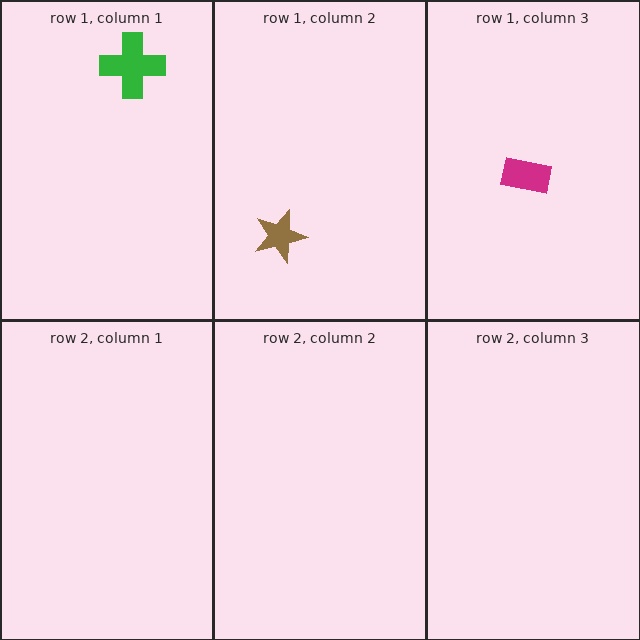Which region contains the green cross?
The row 1, column 1 region.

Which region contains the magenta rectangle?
The row 1, column 3 region.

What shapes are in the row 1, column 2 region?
The brown star.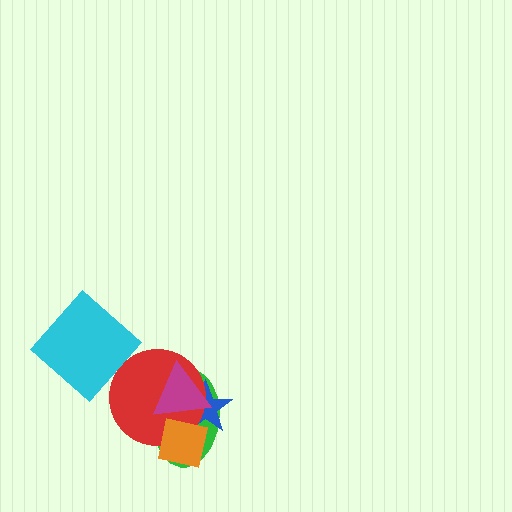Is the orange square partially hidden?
Yes, it is partially covered by another shape.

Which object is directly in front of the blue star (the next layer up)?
The red circle is directly in front of the blue star.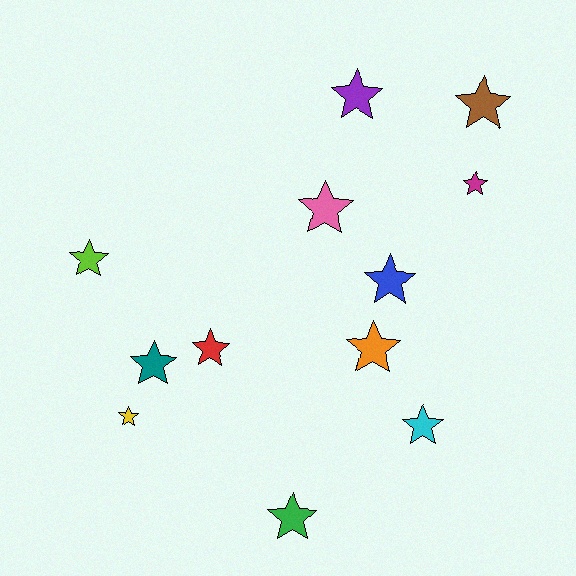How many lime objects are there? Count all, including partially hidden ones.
There is 1 lime object.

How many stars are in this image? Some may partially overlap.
There are 12 stars.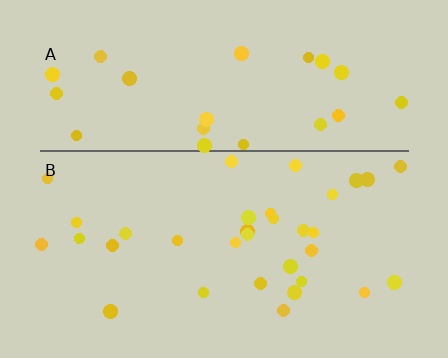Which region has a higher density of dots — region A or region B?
B (the bottom).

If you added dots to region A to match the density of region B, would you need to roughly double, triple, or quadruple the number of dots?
Approximately double.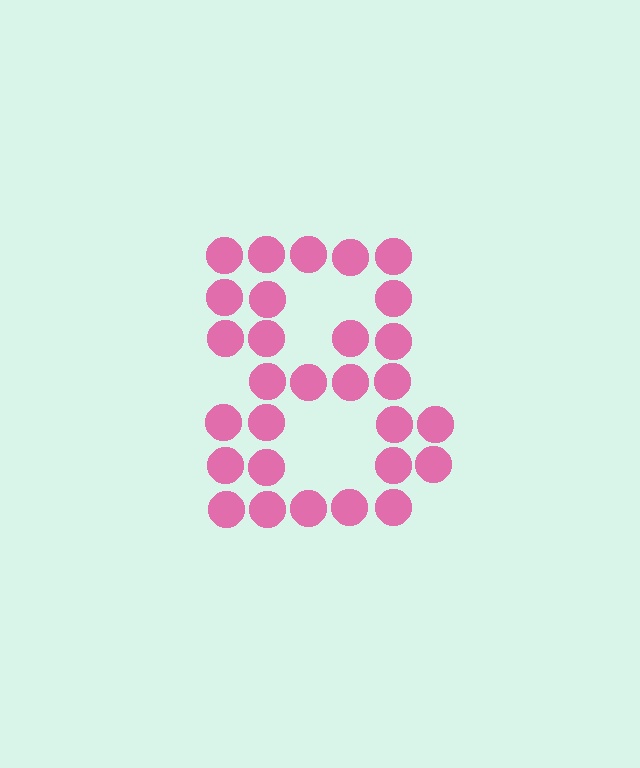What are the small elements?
The small elements are circles.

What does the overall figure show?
The overall figure shows the digit 8.